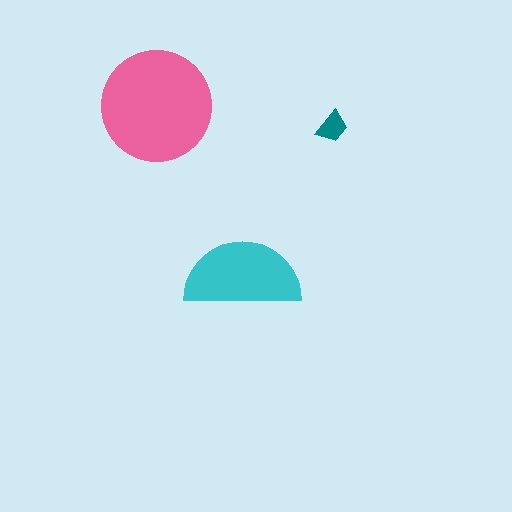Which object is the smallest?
The teal trapezoid.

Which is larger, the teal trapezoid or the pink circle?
The pink circle.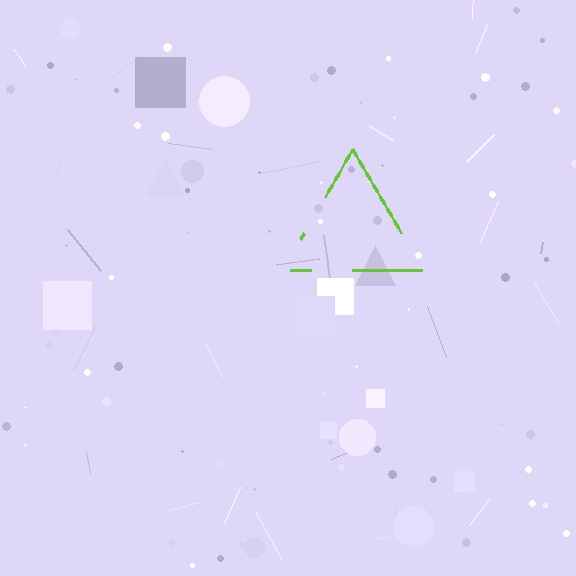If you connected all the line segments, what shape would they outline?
They would outline a triangle.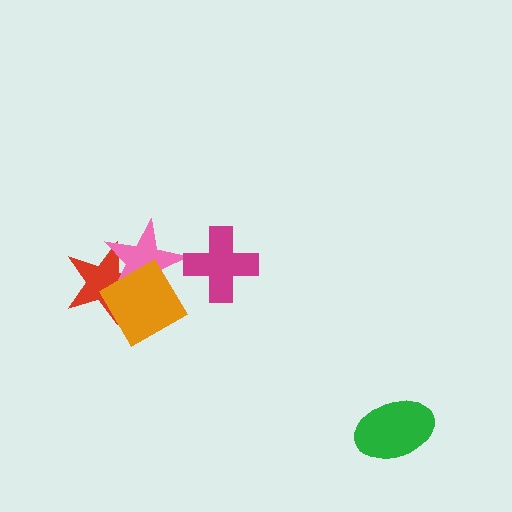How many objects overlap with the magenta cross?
0 objects overlap with the magenta cross.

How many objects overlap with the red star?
2 objects overlap with the red star.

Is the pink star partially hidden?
Yes, it is partially covered by another shape.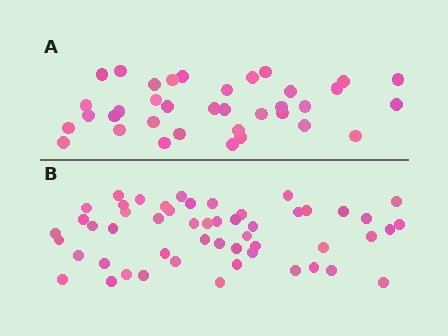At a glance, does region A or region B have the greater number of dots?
Region B (the bottom region) has more dots.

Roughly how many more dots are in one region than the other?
Region B has approximately 15 more dots than region A.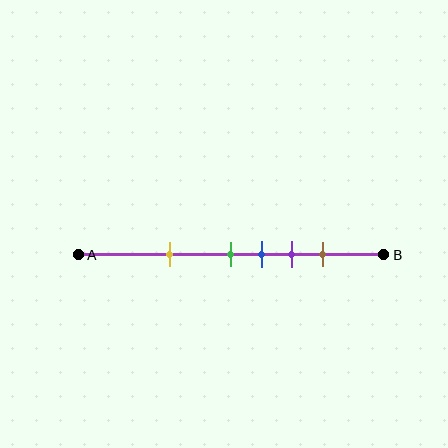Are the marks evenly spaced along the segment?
No, the marks are not evenly spaced.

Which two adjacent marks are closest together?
The green and blue marks are the closest adjacent pair.